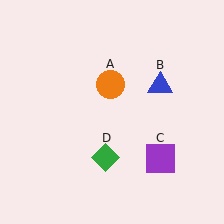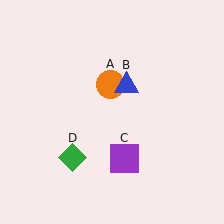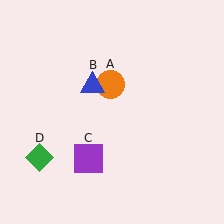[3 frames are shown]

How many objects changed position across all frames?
3 objects changed position: blue triangle (object B), purple square (object C), green diamond (object D).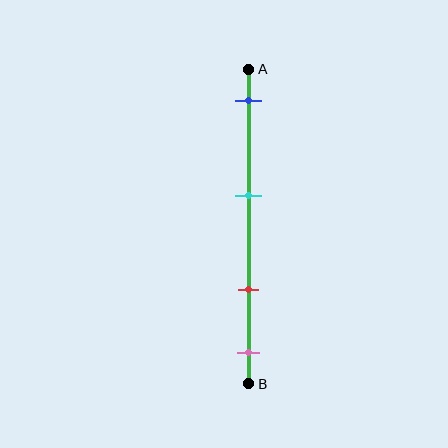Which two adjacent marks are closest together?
The red and pink marks are the closest adjacent pair.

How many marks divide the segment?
There are 4 marks dividing the segment.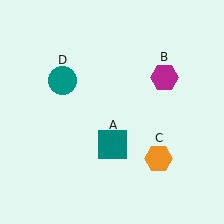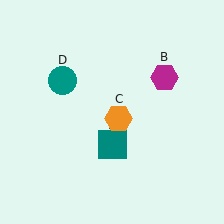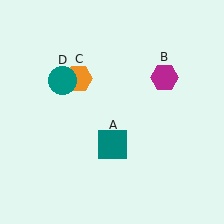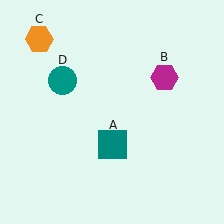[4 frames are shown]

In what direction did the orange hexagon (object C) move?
The orange hexagon (object C) moved up and to the left.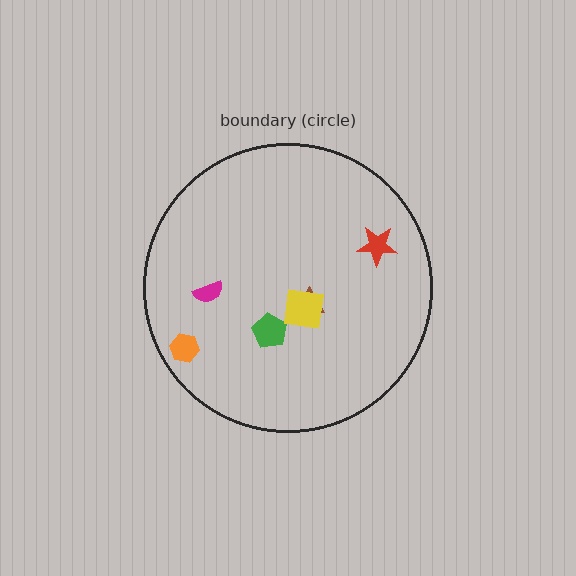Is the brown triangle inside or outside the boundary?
Inside.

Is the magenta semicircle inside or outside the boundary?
Inside.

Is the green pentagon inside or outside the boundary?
Inside.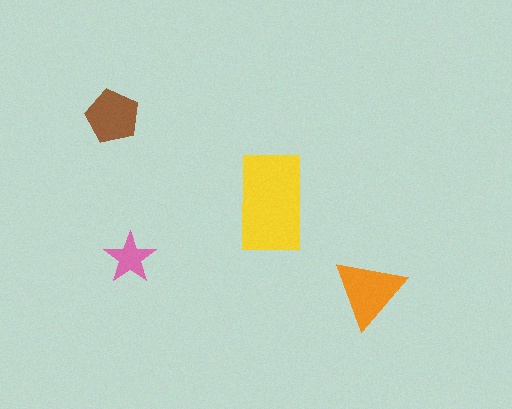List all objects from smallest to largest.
The pink star, the brown pentagon, the orange triangle, the yellow rectangle.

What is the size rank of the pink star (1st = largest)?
4th.